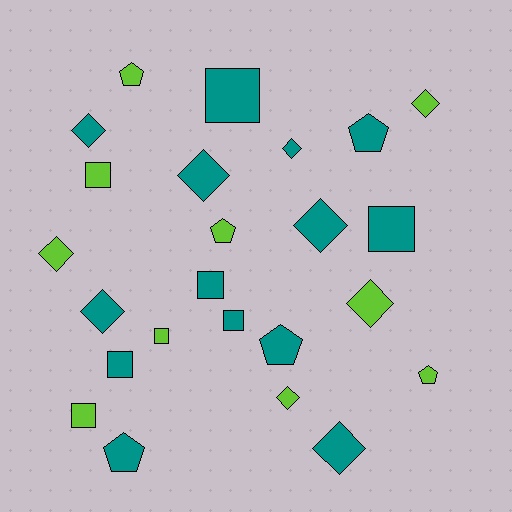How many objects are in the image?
There are 24 objects.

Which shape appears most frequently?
Diamond, with 10 objects.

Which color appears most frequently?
Teal, with 14 objects.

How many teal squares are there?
There are 5 teal squares.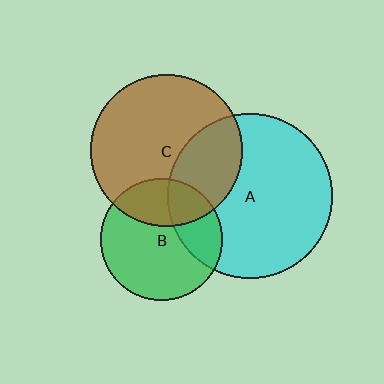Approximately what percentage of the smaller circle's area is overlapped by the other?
Approximately 30%.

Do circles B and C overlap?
Yes.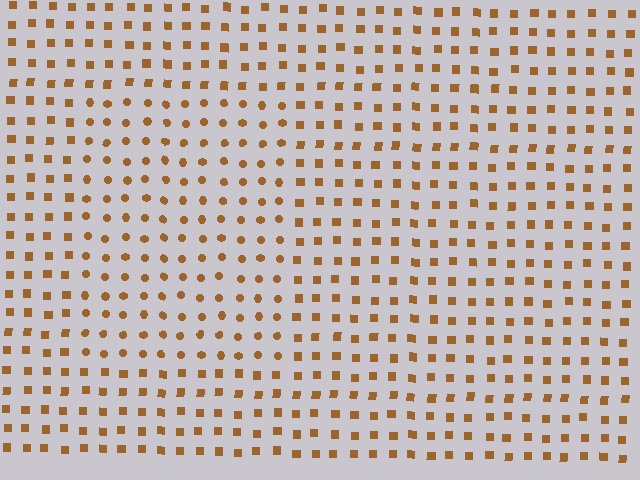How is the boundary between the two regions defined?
The boundary is defined by a change in element shape: circles inside vs. squares outside. All elements share the same color and spacing.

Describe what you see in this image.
The image is filled with small brown elements arranged in a uniform grid. A rectangle-shaped region contains circles, while the surrounding area contains squares. The boundary is defined purely by the change in element shape.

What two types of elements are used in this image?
The image uses circles inside the rectangle region and squares outside it.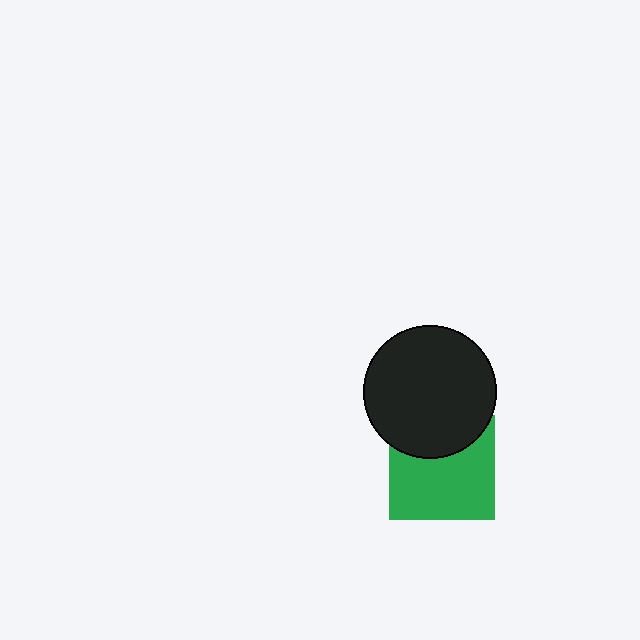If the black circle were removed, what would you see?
You would see the complete green square.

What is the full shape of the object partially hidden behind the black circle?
The partially hidden object is a green square.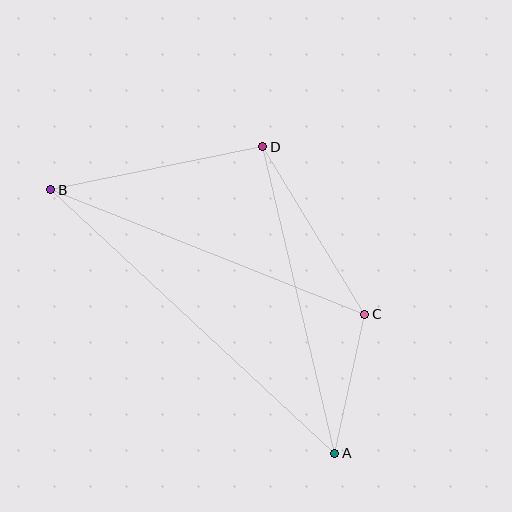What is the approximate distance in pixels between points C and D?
The distance between C and D is approximately 196 pixels.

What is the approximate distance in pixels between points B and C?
The distance between B and C is approximately 338 pixels.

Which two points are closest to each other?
Points A and C are closest to each other.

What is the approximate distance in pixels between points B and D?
The distance between B and D is approximately 217 pixels.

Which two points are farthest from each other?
Points A and B are farthest from each other.